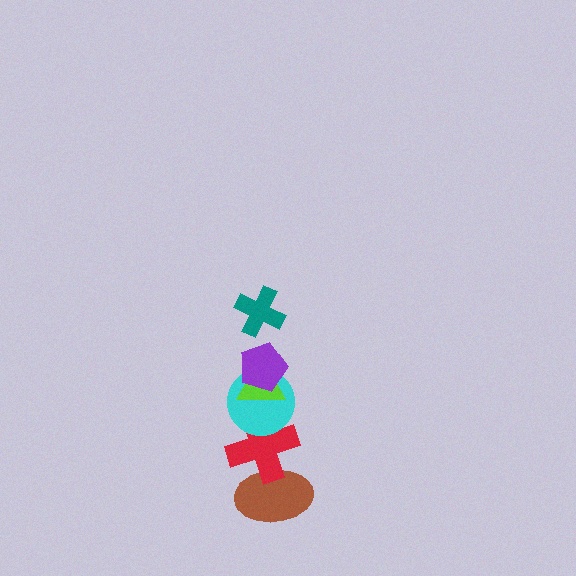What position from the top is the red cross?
The red cross is 5th from the top.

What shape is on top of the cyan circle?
The lime triangle is on top of the cyan circle.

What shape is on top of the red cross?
The cyan circle is on top of the red cross.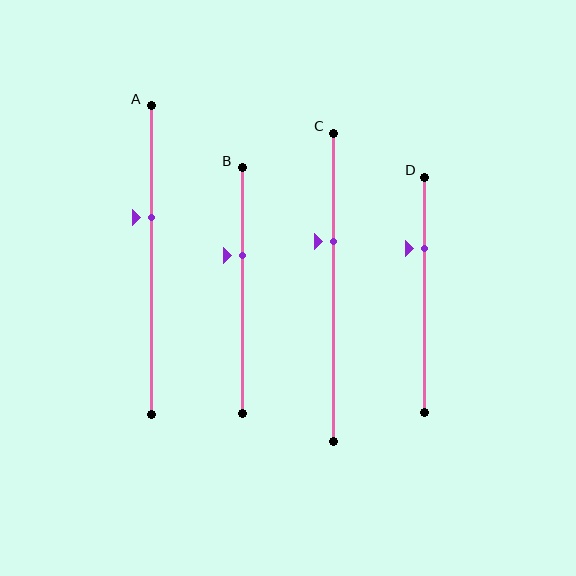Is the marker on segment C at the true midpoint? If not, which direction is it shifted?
No, the marker on segment C is shifted upward by about 15% of the segment length.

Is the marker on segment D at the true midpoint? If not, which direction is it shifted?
No, the marker on segment D is shifted upward by about 20% of the segment length.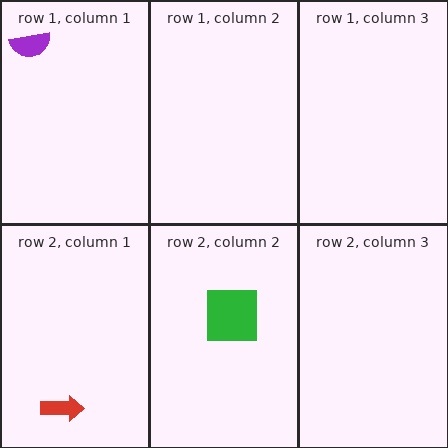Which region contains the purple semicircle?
The row 1, column 1 region.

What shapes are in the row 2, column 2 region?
The green square.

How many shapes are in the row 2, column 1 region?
1.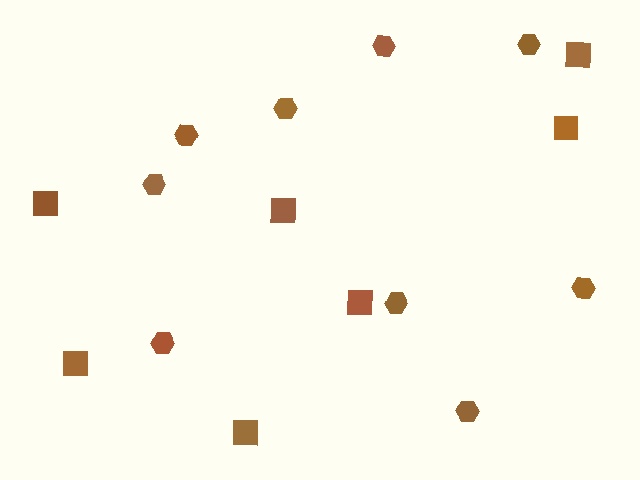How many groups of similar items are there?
There are 2 groups: one group of hexagons (9) and one group of squares (7).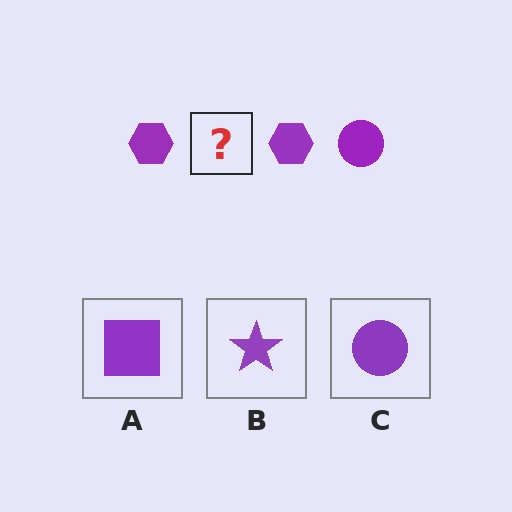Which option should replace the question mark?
Option C.